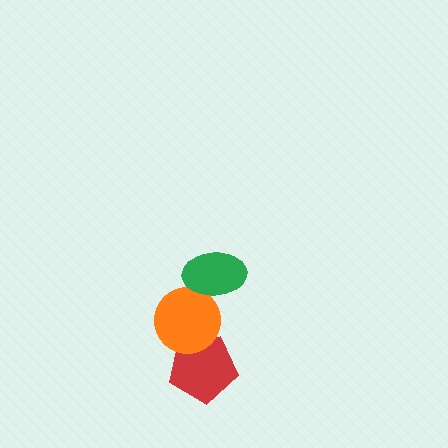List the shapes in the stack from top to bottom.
From top to bottom: the green ellipse, the orange circle, the red pentagon.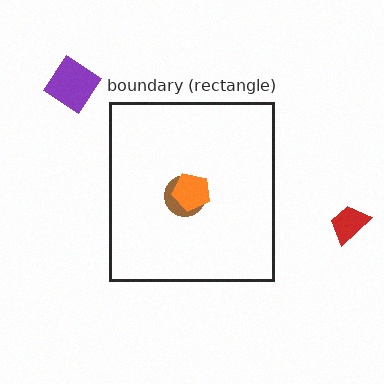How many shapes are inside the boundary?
2 inside, 2 outside.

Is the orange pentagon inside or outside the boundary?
Inside.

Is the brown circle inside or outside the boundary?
Inside.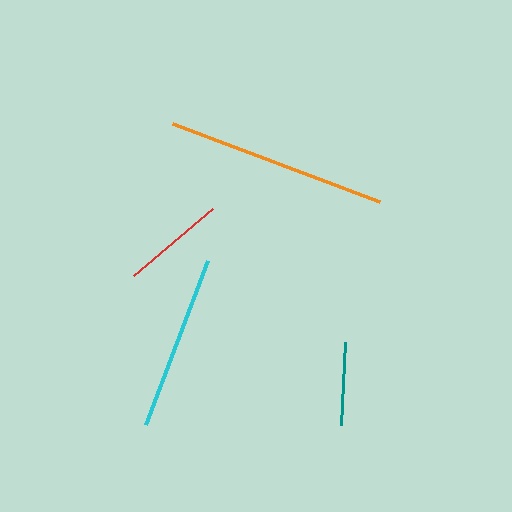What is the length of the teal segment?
The teal segment is approximately 83 pixels long.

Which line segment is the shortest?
The teal line is the shortest at approximately 83 pixels.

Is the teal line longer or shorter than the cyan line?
The cyan line is longer than the teal line.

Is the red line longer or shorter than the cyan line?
The cyan line is longer than the red line.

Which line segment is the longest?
The orange line is the longest at approximately 221 pixels.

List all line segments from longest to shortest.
From longest to shortest: orange, cyan, red, teal.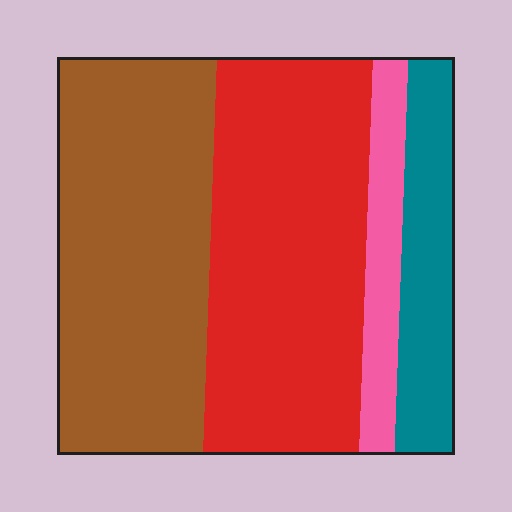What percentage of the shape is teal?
Teal takes up less than a quarter of the shape.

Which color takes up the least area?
Pink, at roughly 10%.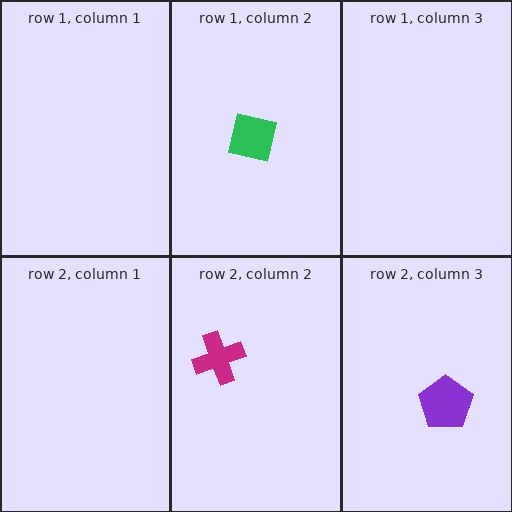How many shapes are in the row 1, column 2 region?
1.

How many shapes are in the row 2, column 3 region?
1.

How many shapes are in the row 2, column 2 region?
1.